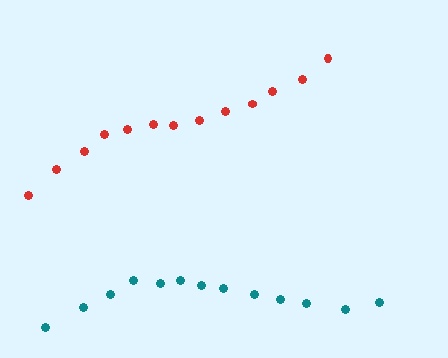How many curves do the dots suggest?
There are 2 distinct paths.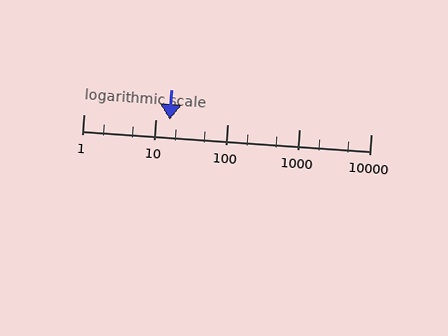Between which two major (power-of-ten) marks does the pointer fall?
The pointer is between 10 and 100.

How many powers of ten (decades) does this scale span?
The scale spans 4 decades, from 1 to 10000.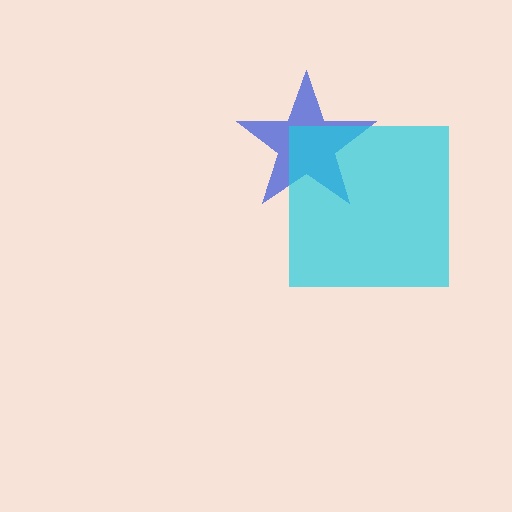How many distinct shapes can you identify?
There are 2 distinct shapes: a blue star, a cyan square.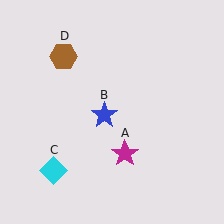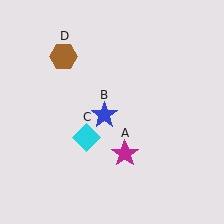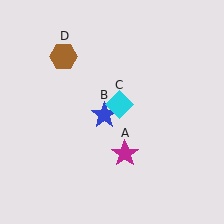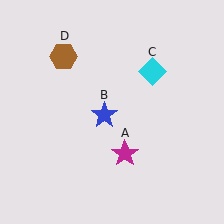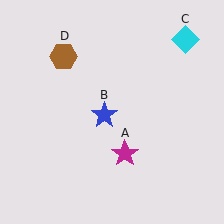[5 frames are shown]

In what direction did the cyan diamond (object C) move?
The cyan diamond (object C) moved up and to the right.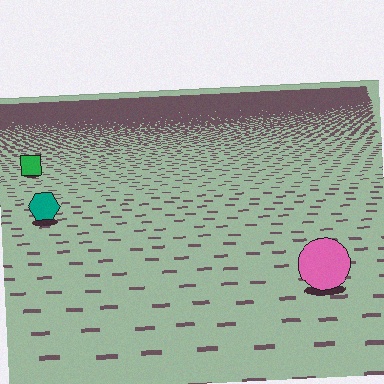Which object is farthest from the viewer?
The green square is farthest from the viewer. It appears smaller and the ground texture around it is denser.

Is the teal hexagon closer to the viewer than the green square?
Yes. The teal hexagon is closer — you can tell from the texture gradient: the ground texture is coarser near it.